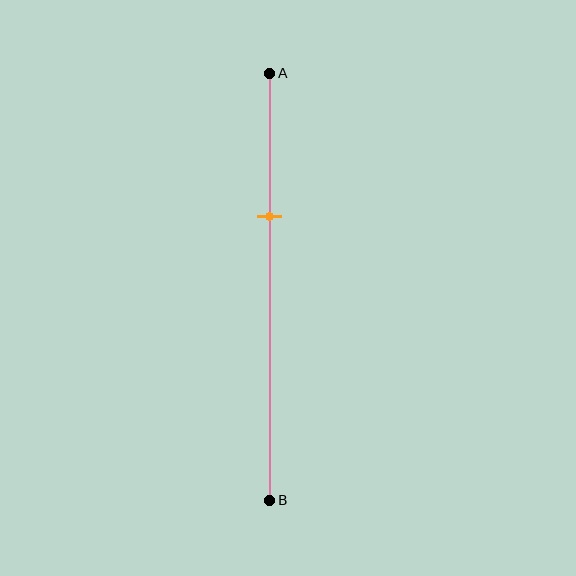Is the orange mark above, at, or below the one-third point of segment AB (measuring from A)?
The orange mark is approximately at the one-third point of segment AB.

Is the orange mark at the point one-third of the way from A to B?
Yes, the mark is approximately at the one-third point.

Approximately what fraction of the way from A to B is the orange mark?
The orange mark is approximately 35% of the way from A to B.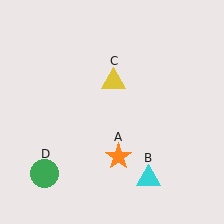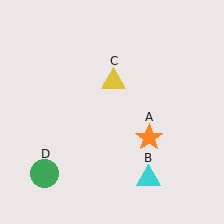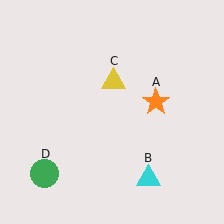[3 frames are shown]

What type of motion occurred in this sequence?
The orange star (object A) rotated counterclockwise around the center of the scene.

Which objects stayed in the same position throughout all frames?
Cyan triangle (object B) and yellow triangle (object C) and green circle (object D) remained stationary.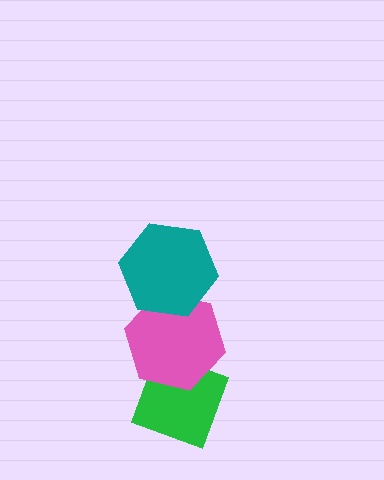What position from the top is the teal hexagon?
The teal hexagon is 1st from the top.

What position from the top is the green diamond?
The green diamond is 3rd from the top.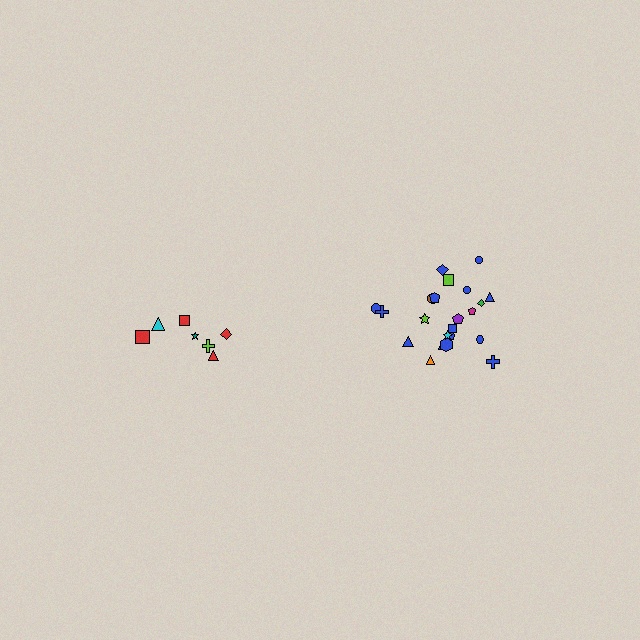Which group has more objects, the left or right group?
The right group.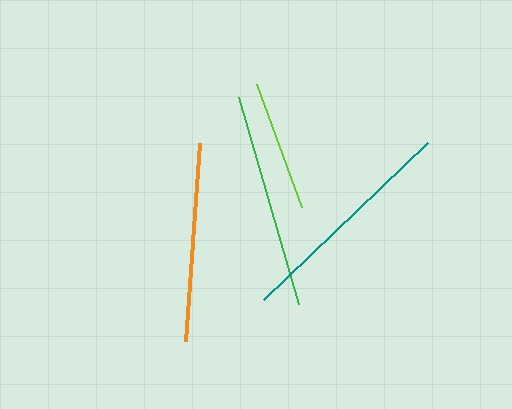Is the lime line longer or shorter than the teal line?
The teal line is longer than the lime line.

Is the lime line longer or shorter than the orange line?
The orange line is longer than the lime line.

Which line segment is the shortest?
The lime line is the shortest at approximately 132 pixels.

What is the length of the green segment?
The green segment is approximately 216 pixels long.